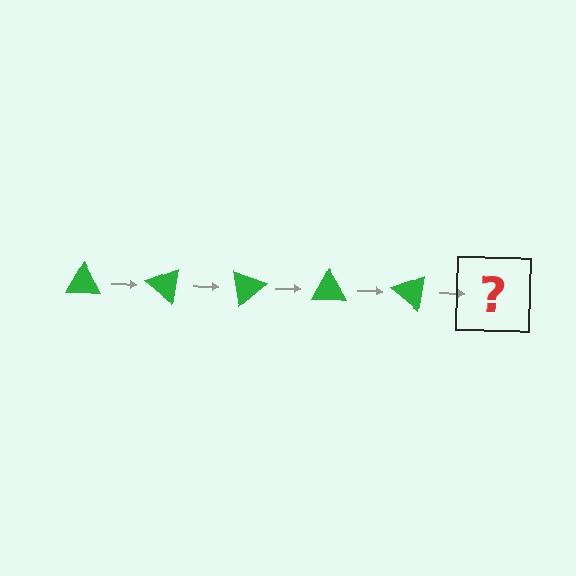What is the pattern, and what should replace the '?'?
The pattern is that the triangle rotates 40 degrees each step. The '?' should be a green triangle rotated 200 degrees.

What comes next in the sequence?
The next element should be a green triangle rotated 200 degrees.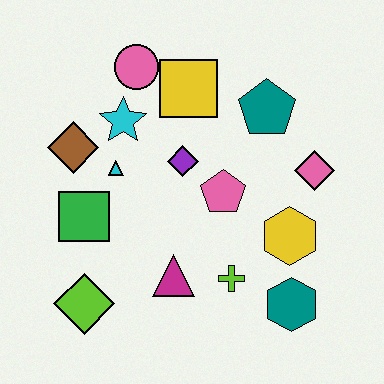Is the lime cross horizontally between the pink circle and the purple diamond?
No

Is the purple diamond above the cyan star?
No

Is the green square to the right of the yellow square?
No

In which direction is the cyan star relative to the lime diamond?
The cyan star is above the lime diamond.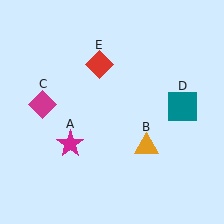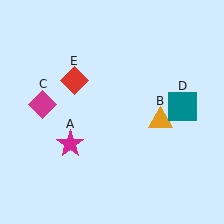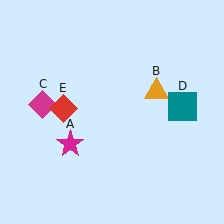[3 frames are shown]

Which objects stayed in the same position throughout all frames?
Magenta star (object A) and magenta diamond (object C) and teal square (object D) remained stationary.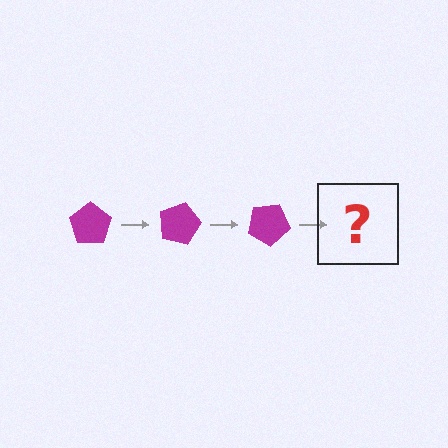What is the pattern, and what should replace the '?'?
The pattern is that the pentagon rotates 15 degrees each step. The '?' should be a magenta pentagon rotated 45 degrees.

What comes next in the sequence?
The next element should be a magenta pentagon rotated 45 degrees.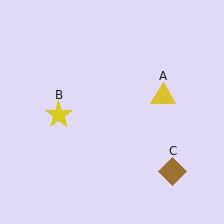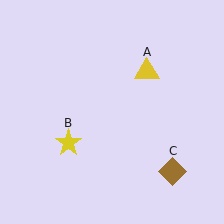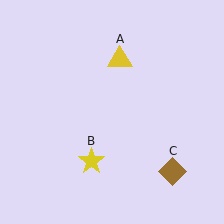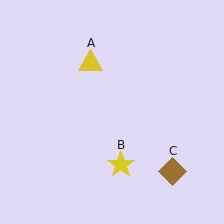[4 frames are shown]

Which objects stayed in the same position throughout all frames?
Brown diamond (object C) remained stationary.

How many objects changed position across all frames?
2 objects changed position: yellow triangle (object A), yellow star (object B).